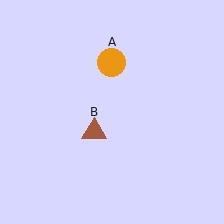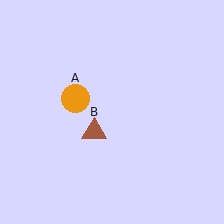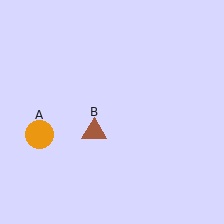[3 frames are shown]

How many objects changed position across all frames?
1 object changed position: orange circle (object A).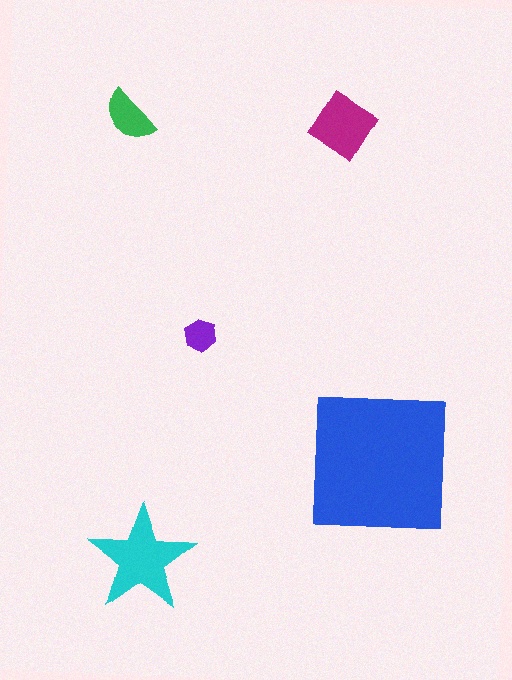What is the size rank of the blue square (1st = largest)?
1st.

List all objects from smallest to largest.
The purple hexagon, the green semicircle, the magenta diamond, the cyan star, the blue square.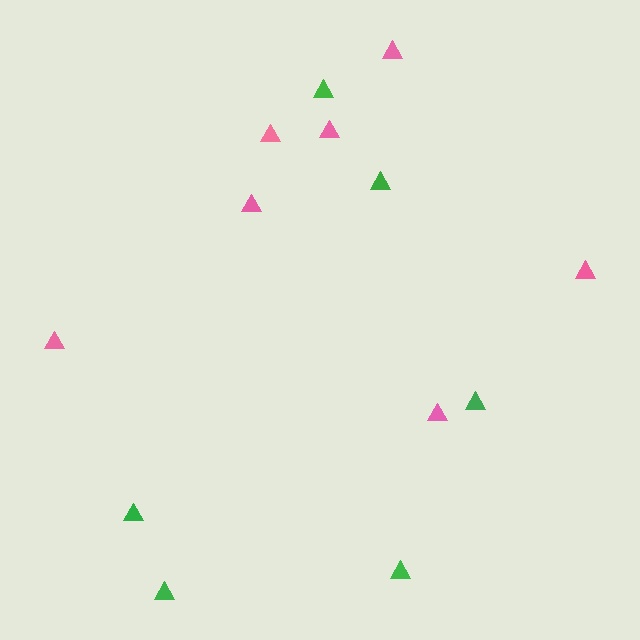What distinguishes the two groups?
There are 2 groups: one group of pink triangles (7) and one group of green triangles (6).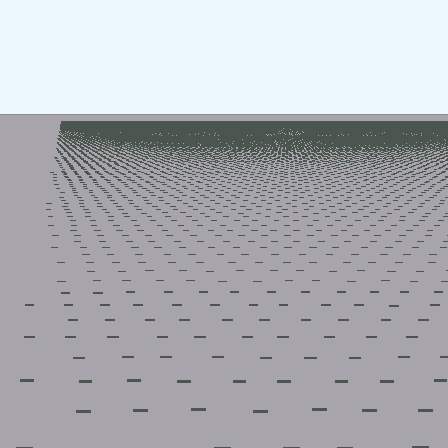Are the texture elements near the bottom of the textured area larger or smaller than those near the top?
Larger. Near the bottom, elements are closer to the viewer and appear at a bigger on-screen size.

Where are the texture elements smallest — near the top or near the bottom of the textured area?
Near the top.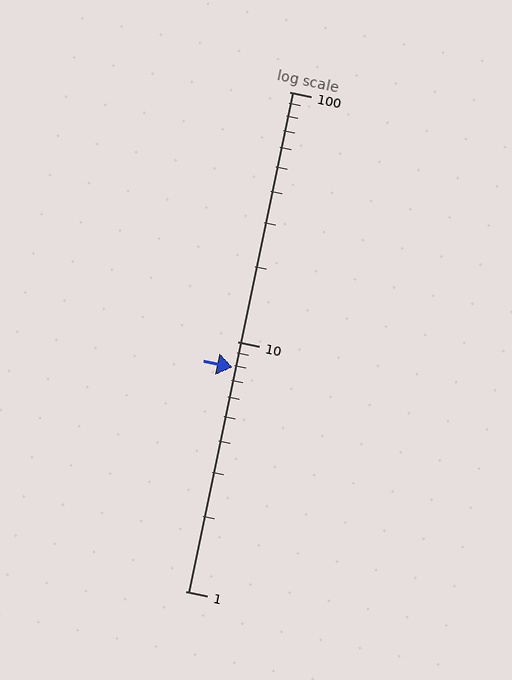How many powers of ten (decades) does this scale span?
The scale spans 2 decades, from 1 to 100.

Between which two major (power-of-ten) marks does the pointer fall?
The pointer is between 1 and 10.